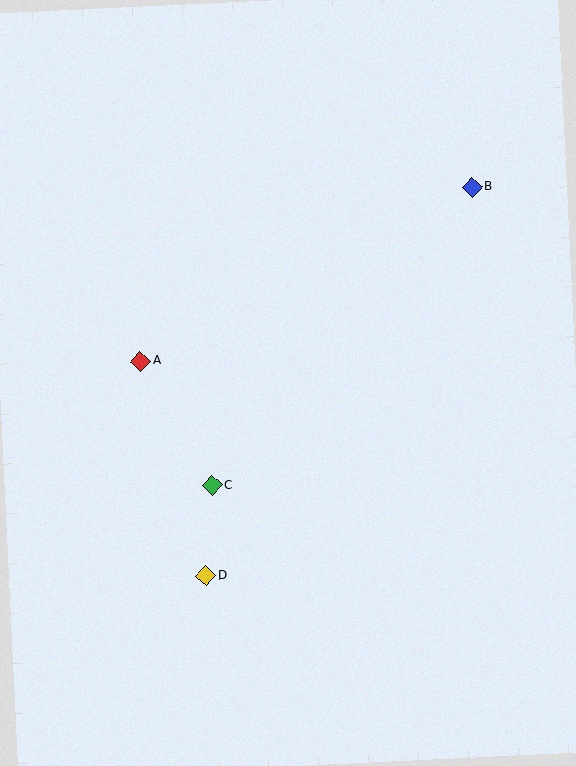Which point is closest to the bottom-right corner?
Point D is closest to the bottom-right corner.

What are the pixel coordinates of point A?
Point A is at (141, 361).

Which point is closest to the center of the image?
Point C at (212, 486) is closest to the center.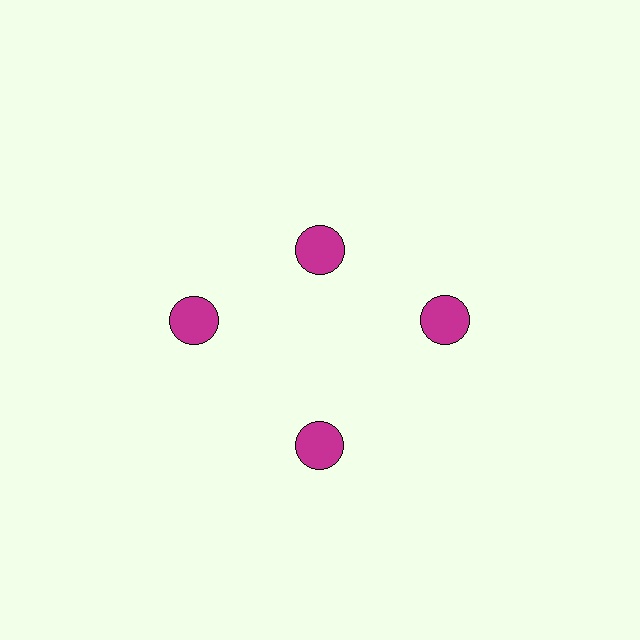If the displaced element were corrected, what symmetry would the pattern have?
It would have 4-fold rotational symmetry — the pattern would map onto itself every 90 degrees.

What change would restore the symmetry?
The symmetry would be restored by moving it outward, back onto the ring so that all 4 circles sit at equal angles and equal distance from the center.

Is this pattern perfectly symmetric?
No. The 4 magenta circles are arranged in a ring, but one element near the 12 o'clock position is pulled inward toward the center, breaking the 4-fold rotational symmetry.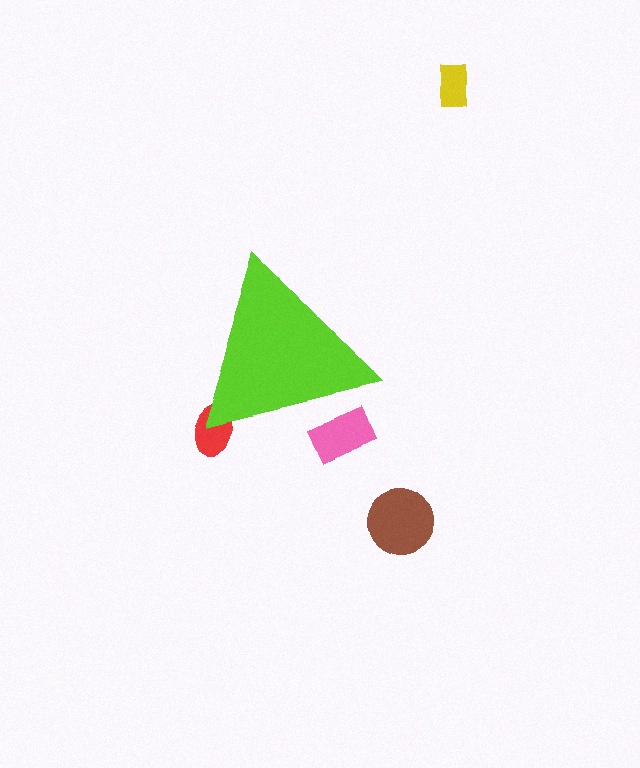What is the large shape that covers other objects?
A lime triangle.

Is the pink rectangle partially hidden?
Yes, the pink rectangle is partially hidden behind the lime triangle.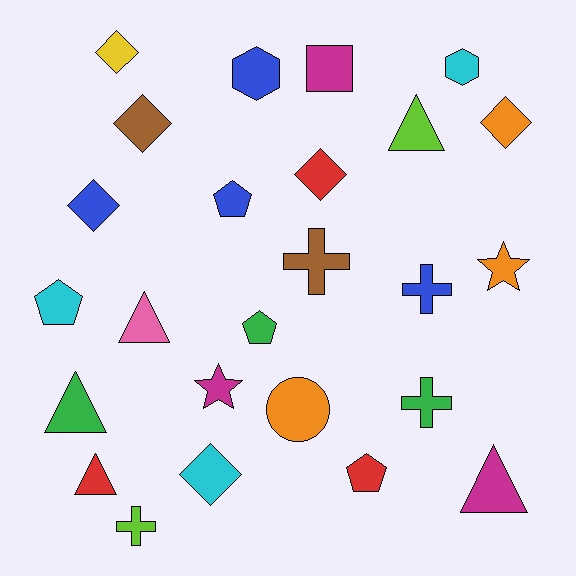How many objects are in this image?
There are 25 objects.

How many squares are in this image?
There is 1 square.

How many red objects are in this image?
There are 3 red objects.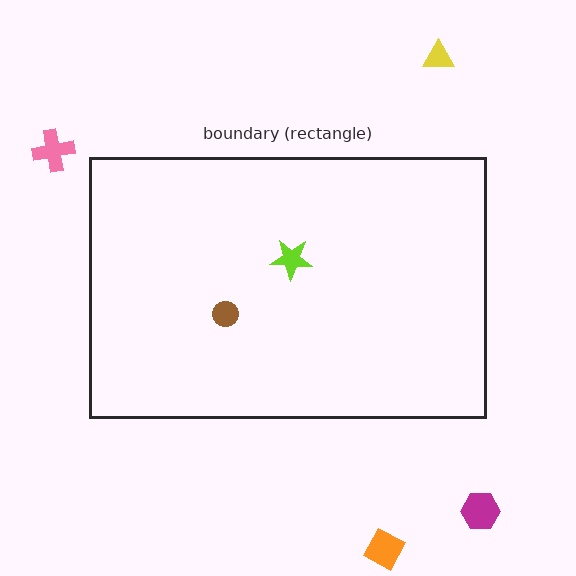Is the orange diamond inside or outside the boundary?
Outside.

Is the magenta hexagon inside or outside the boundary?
Outside.